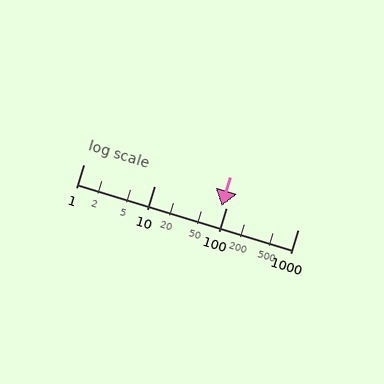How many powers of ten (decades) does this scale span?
The scale spans 3 decades, from 1 to 1000.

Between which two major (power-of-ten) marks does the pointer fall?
The pointer is between 10 and 100.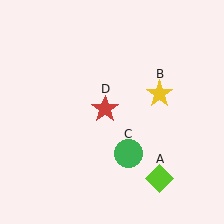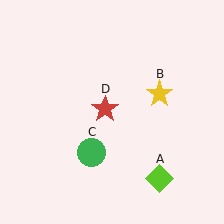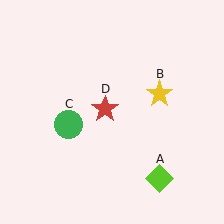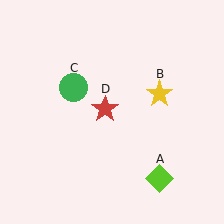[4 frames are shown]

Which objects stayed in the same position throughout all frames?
Lime diamond (object A) and yellow star (object B) and red star (object D) remained stationary.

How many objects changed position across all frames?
1 object changed position: green circle (object C).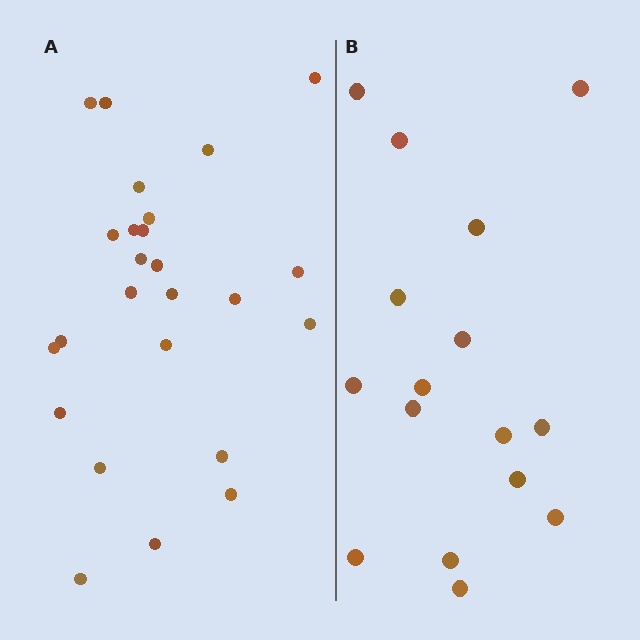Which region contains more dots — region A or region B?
Region A (the left region) has more dots.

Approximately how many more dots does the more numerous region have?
Region A has roughly 8 or so more dots than region B.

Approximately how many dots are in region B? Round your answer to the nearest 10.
About 20 dots. (The exact count is 16, which rounds to 20.)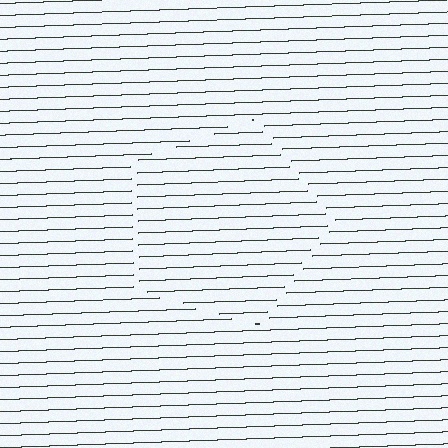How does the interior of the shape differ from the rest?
The interior of the shape contains the same grating, shifted by half a period — the contour is defined by the phase discontinuity where line-ends from the inner and outer gratings abut.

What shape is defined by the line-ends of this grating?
An illusory pentagon. The interior of the shape contains the same grating, shifted by half a period — the contour is defined by the phase discontinuity where line-ends from the inner and outer gratings abut.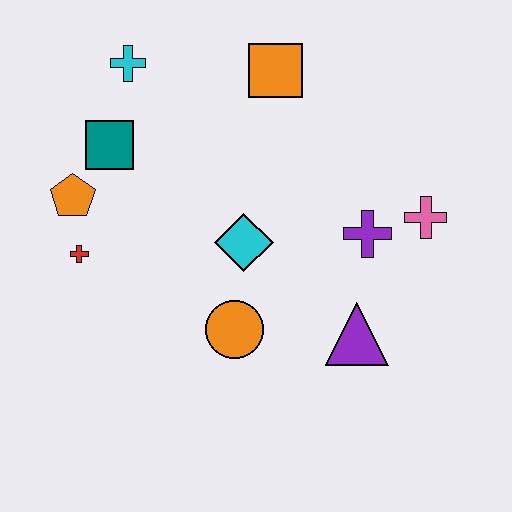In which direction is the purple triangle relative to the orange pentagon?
The purple triangle is to the right of the orange pentagon.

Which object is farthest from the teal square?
The pink cross is farthest from the teal square.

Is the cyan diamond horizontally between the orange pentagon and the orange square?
Yes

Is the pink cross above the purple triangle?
Yes